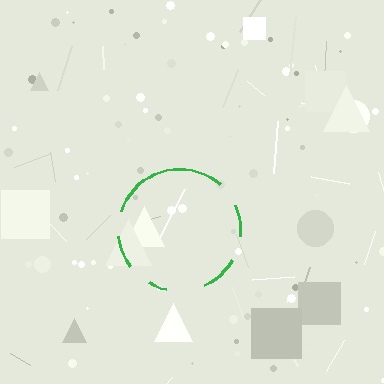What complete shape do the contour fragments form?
The contour fragments form a circle.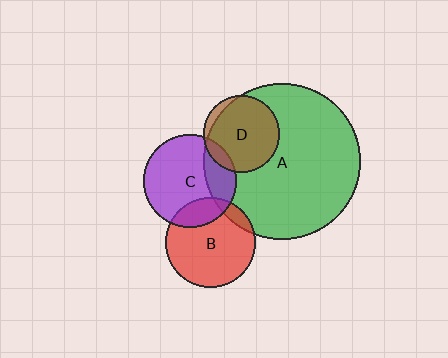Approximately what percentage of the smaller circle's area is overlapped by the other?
Approximately 10%.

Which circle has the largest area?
Circle A (green).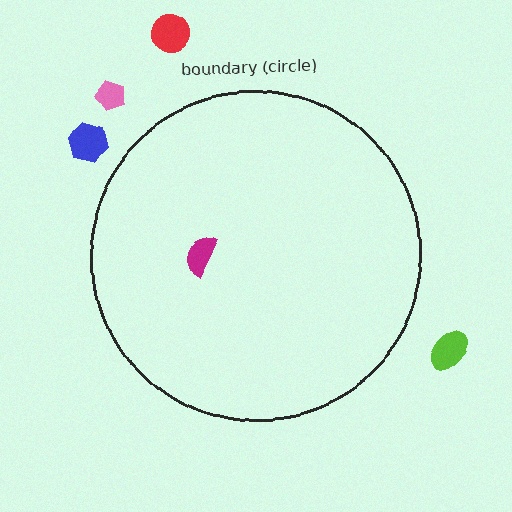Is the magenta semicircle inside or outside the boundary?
Inside.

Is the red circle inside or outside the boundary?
Outside.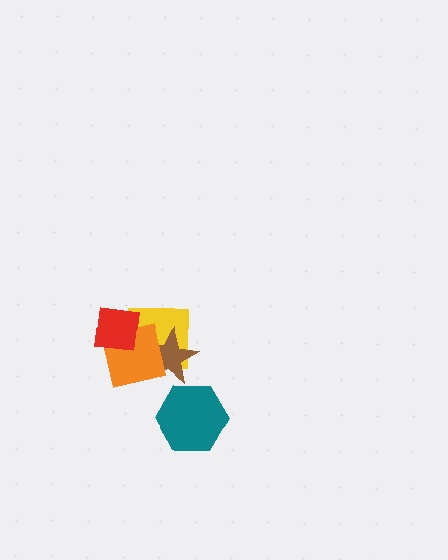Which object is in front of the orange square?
The red square is in front of the orange square.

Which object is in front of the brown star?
The orange square is in front of the brown star.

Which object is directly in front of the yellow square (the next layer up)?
The brown star is directly in front of the yellow square.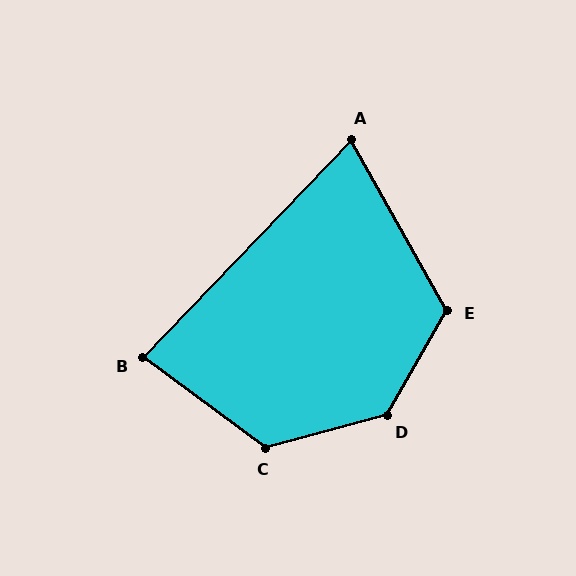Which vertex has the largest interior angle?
D, at approximately 135 degrees.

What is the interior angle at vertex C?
Approximately 129 degrees (obtuse).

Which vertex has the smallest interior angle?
A, at approximately 73 degrees.